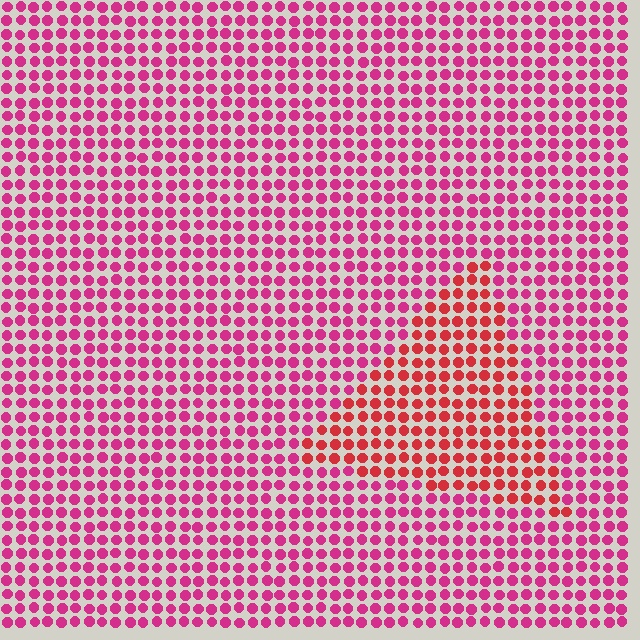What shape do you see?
I see a triangle.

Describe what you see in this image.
The image is filled with small magenta elements in a uniform arrangement. A triangle-shaped region is visible where the elements are tinted to a slightly different hue, forming a subtle color boundary.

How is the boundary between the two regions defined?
The boundary is defined purely by a slight shift in hue (about 30 degrees). Spacing, size, and orientation are identical on both sides.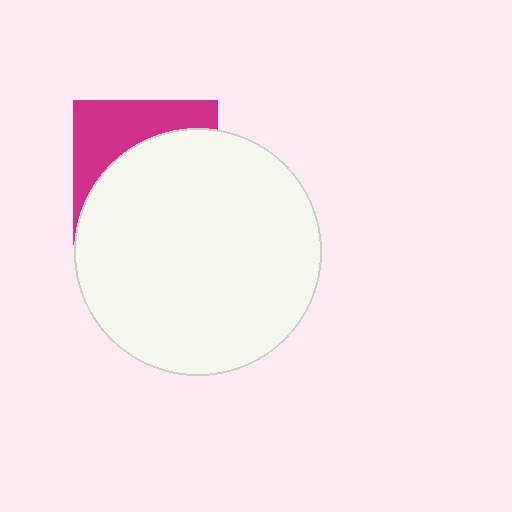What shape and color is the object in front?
The object in front is a white circle.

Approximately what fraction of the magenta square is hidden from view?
Roughly 64% of the magenta square is hidden behind the white circle.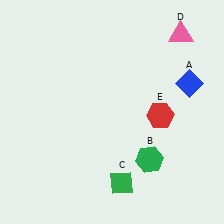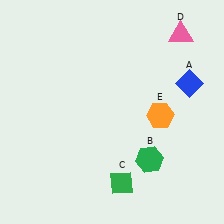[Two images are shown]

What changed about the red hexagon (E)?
In Image 1, E is red. In Image 2, it changed to orange.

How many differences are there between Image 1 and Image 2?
There is 1 difference between the two images.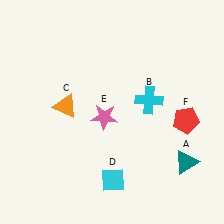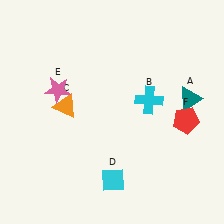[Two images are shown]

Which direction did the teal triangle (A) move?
The teal triangle (A) moved up.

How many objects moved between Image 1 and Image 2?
2 objects moved between the two images.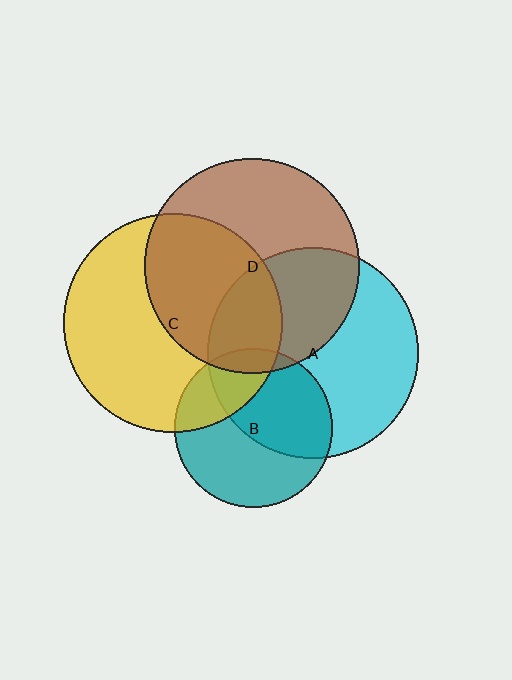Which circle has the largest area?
Circle C (yellow).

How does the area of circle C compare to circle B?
Approximately 1.9 times.